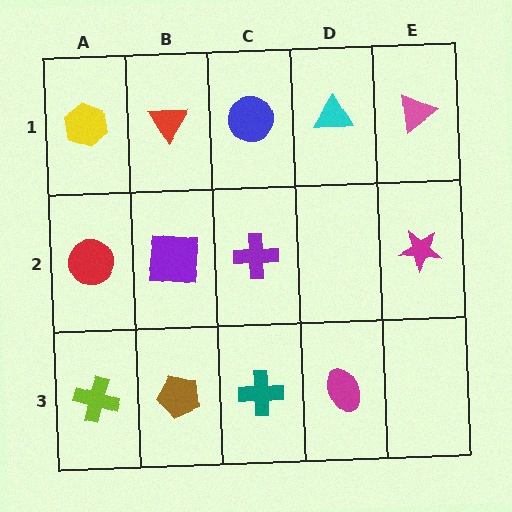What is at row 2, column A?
A red circle.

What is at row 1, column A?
A yellow hexagon.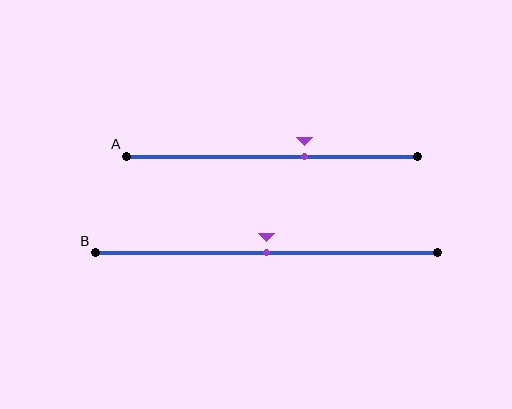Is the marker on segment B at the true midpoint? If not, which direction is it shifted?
Yes, the marker on segment B is at the true midpoint.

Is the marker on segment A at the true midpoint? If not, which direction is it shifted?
No, the marker on segment A is shifted to the right by about 11% of the segment length.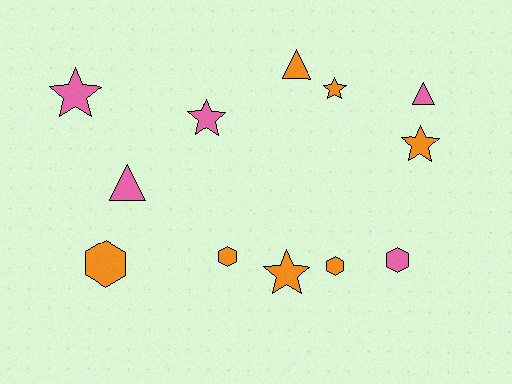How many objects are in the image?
There are 12 objects.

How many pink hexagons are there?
There is 1 pink hexagon.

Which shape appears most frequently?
Star, with 5 objects.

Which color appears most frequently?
Orange, with 7 objects.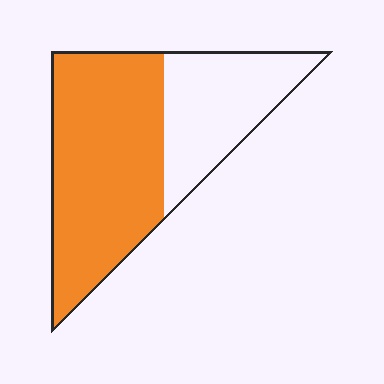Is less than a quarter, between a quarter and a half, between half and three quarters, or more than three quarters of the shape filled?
Between half and three quarters.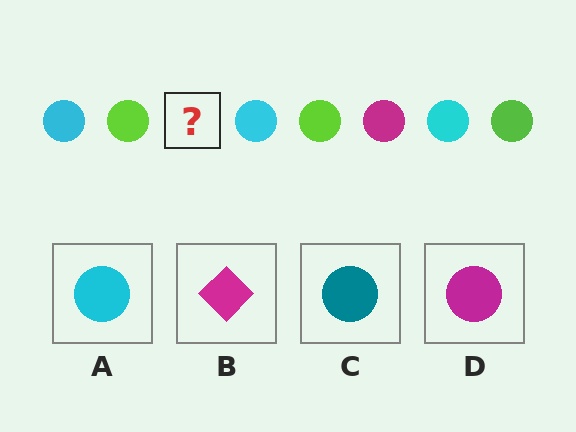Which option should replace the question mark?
Option D.